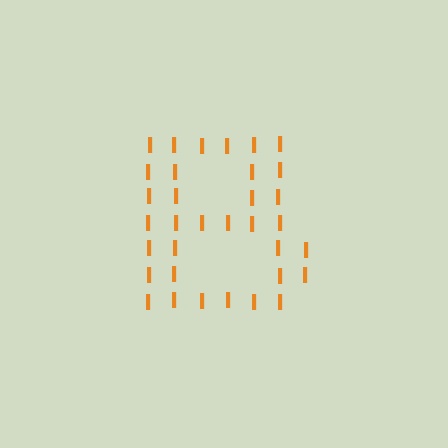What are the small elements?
The small elements are letter I's.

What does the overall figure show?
The overall figure shows the letter B.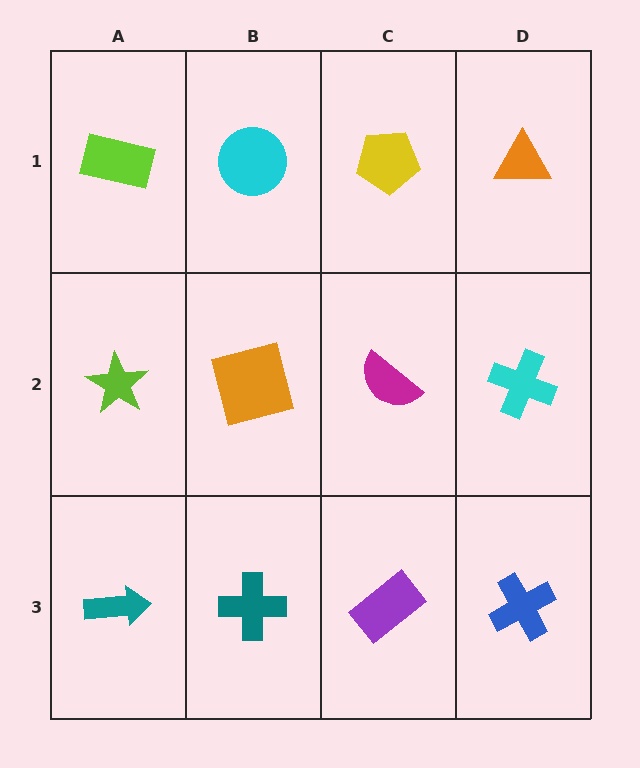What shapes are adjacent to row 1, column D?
A cyan cross (row 2, column D), a yellow pentagon (row 1, column C).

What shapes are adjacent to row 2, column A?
A lime rectangle (row 1, column A), a teal arrow (row 3, column A), an orange square (row 2, column B).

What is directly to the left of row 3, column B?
A teal arrow.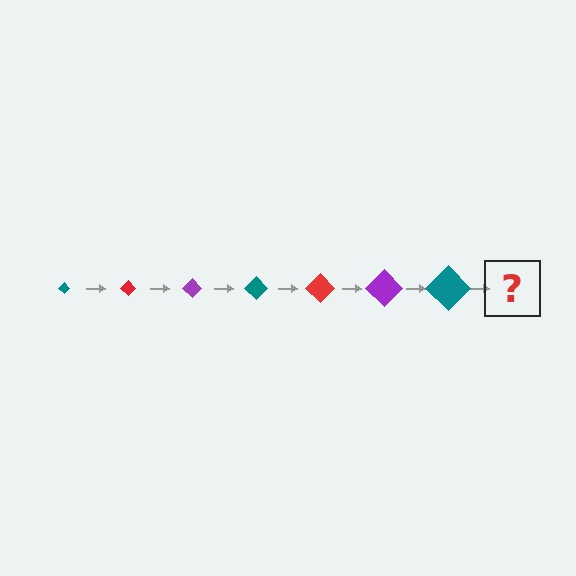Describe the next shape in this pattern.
It should be a red diamond, larger than the previous one.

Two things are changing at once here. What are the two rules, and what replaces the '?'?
The two rules are that the diamond grows larger each step and the color cycles through teal, red, and purple. The '?' should be a red diamond, larger than the previous one.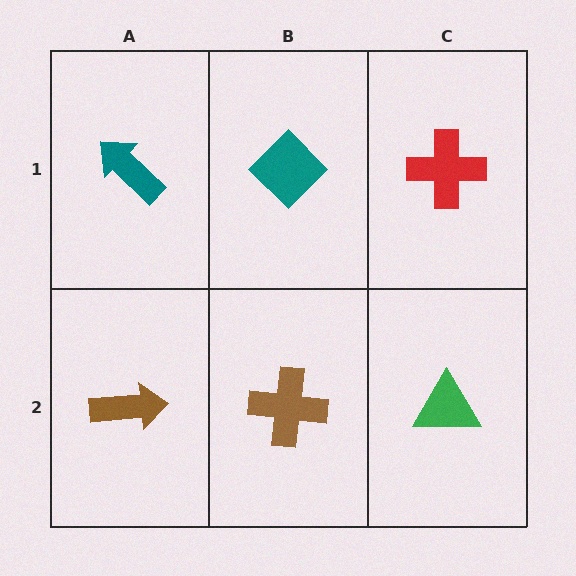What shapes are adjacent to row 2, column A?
A teal arrow (row 1, column A), a brown cross (row 2, column B).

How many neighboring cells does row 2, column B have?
3.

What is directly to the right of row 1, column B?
A red cross.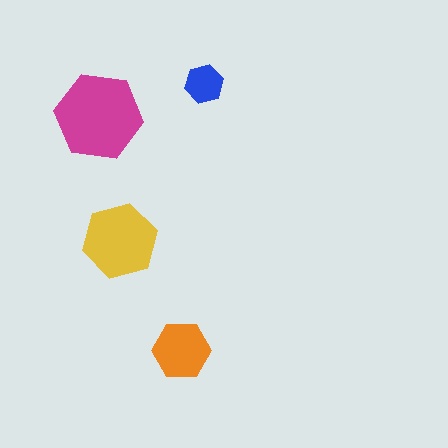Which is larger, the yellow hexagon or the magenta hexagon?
The magenta one.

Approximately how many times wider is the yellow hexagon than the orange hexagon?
About 1.5 times wider.